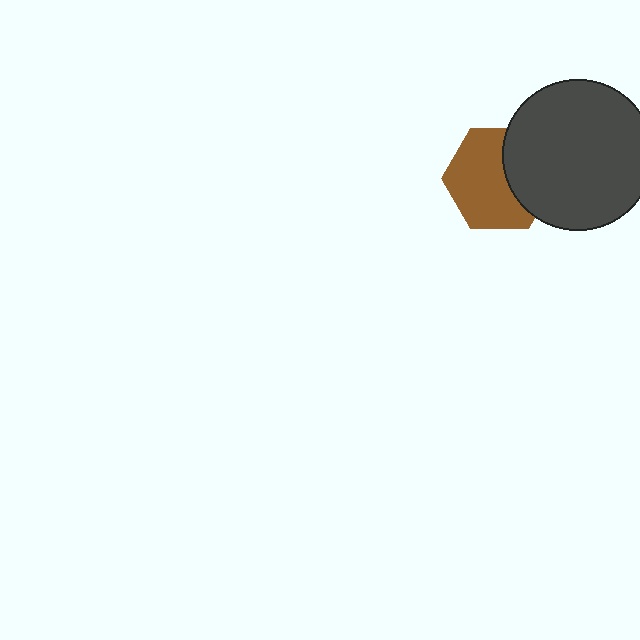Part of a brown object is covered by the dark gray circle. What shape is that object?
It is a hexagon.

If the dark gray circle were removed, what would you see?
You would see the complete brown hexagon.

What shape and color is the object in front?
The object in front is a dark gray circle.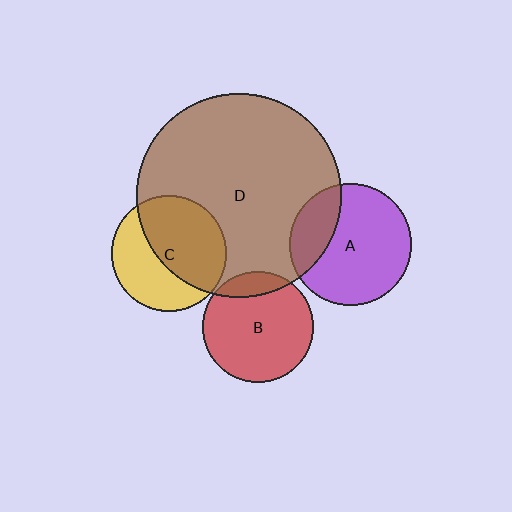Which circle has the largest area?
Circle D (brown).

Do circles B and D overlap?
Yes.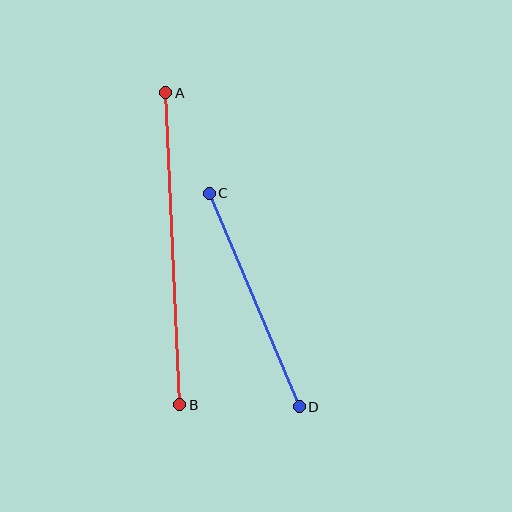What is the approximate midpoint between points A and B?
The midpoint is at approximately (173, 249) pixels.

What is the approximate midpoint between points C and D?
The midpoint is at approximately (254, 300) pixels.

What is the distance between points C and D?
The distance is approximately 232 pixels.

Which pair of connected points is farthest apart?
Points A and B are farthest apart.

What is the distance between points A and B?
The distance is approximately 312 pixels.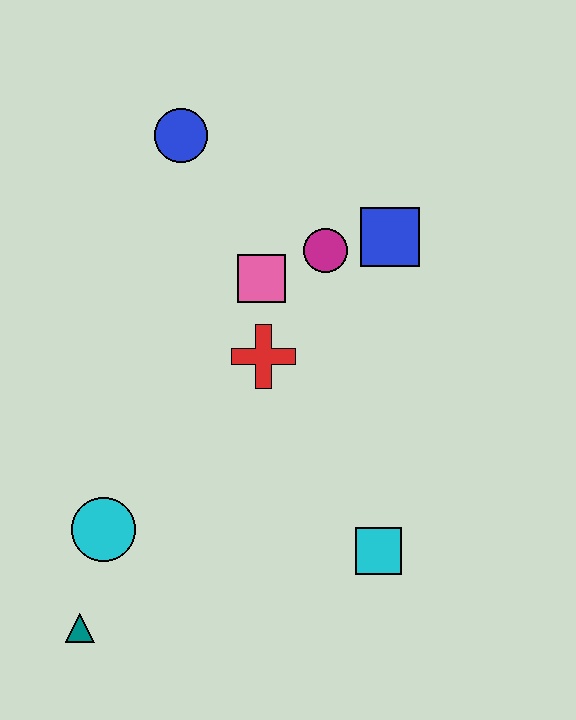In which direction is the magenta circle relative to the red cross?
The magenta circle is above the red cross.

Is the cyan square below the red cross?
Yes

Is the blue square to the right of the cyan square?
Yes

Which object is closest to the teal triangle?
The cyan circle is closest to the teal triangle.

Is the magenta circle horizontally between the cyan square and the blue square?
No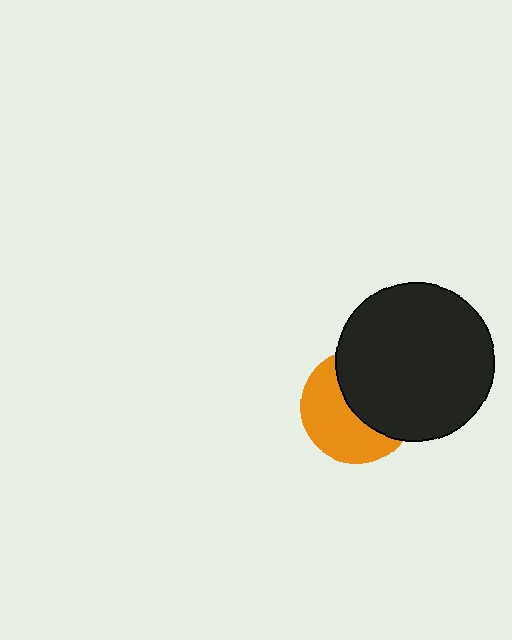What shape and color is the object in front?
The object in front is a black circle.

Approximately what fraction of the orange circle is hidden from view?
Roughly 49% of the orange circle is hidden behind the black circle.